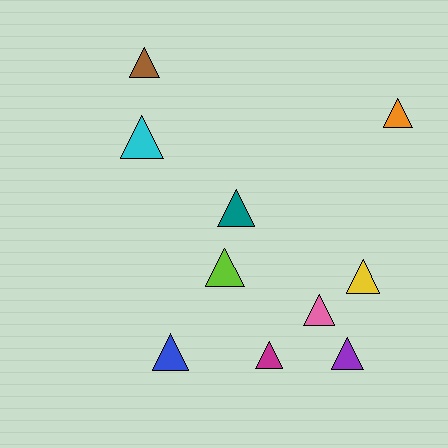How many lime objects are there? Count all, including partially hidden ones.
There is 1 lime object.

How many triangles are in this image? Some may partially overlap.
There are 10 triangles.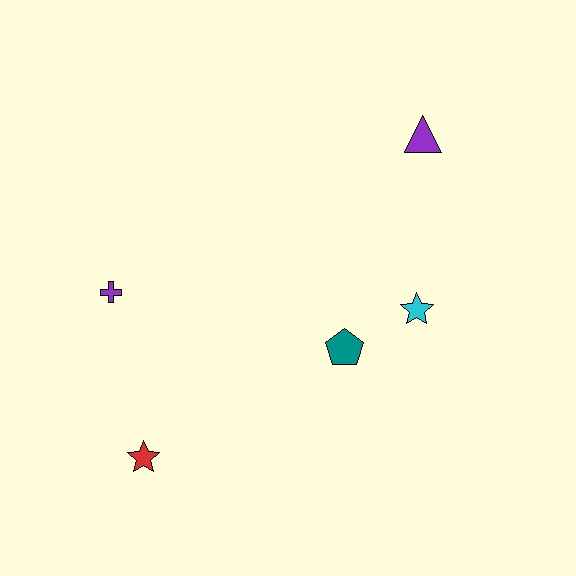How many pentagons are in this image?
There is 1 pentagon.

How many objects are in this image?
There are 5 objects.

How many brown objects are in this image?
There are no brown objects.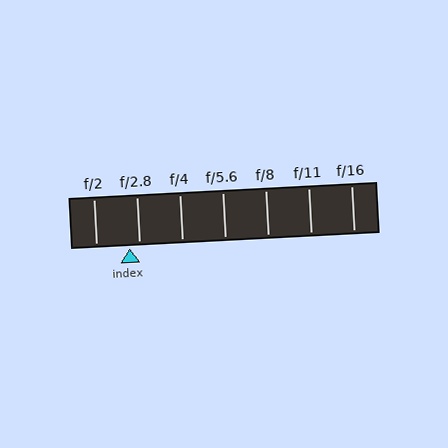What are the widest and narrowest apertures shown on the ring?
The widest aperture shown is f/2 and the narrowest is f/16.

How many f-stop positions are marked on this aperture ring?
There are 7 f-stop positions marked.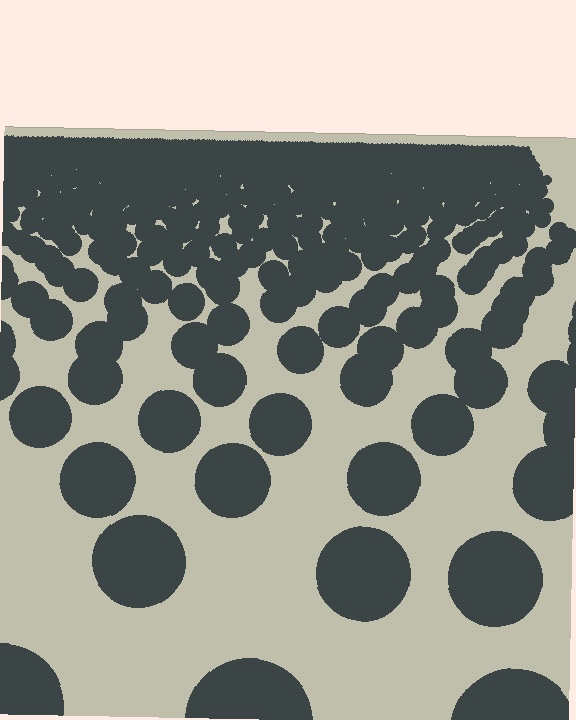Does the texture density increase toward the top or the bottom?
Density increases toward the top.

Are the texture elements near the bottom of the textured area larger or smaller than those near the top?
Larger. Near the bottom, elements are closer to the viewer and appear at a bigger on-screen size.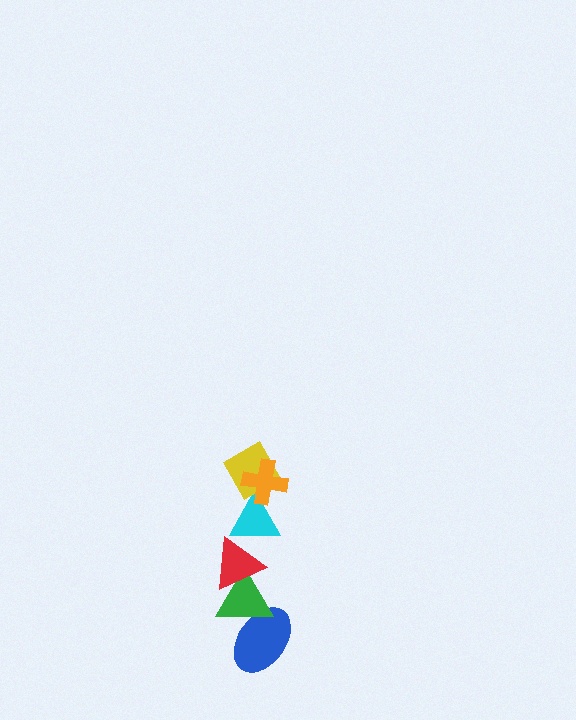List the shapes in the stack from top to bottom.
From top to bottom: the orange cross, the yellow diamond, the cyan triangle, the red triangle, the green triangle, the blue ellipse.